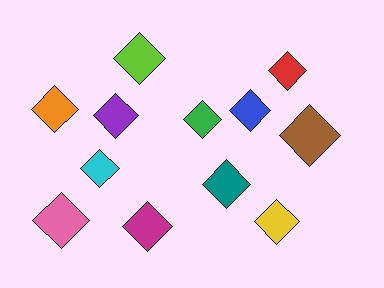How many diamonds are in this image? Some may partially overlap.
There are 12 diamonds.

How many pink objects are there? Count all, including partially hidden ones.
There is 1 pink object.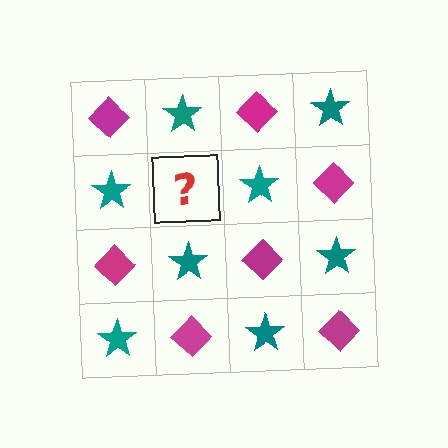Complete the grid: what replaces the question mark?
The question mark should be replaced with a magenta diamond.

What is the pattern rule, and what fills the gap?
The rule is that it alternates magenta diamond and teal star in a checkerboard pattern. The gap should be filled with a magenta diamond.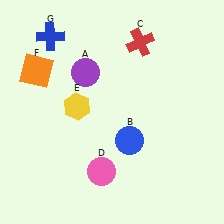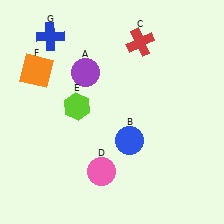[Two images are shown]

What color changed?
The hexagon (E) changed from yellow in Image 1 to lime in Image 2.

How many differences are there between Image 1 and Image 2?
There is 1 difference between the two images.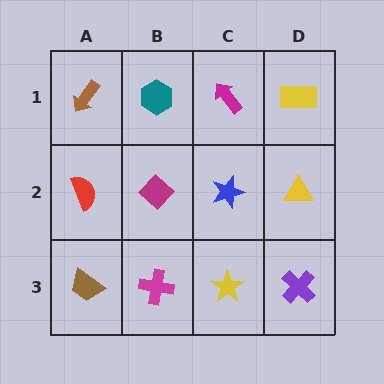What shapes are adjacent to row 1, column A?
A red semicircle (row 2, column A), a teal hexagon (row 1, column B).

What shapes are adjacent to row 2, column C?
A magenta arrow (row 1, column C), a yellow star (row 3, column C), a magenta diamond (row 2, column B), a yellow triangle (row 2, column D).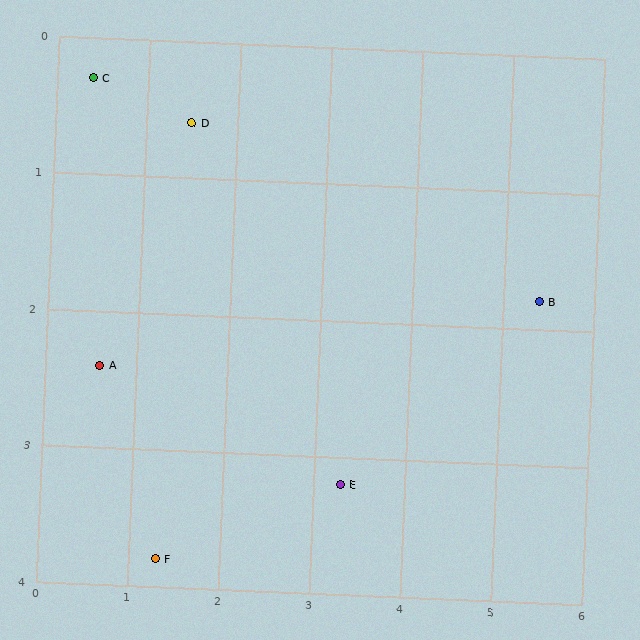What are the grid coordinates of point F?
Point F is at approximately (1.3, 3.8).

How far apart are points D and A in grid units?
Points D and A are about 2.0 grid units apart.